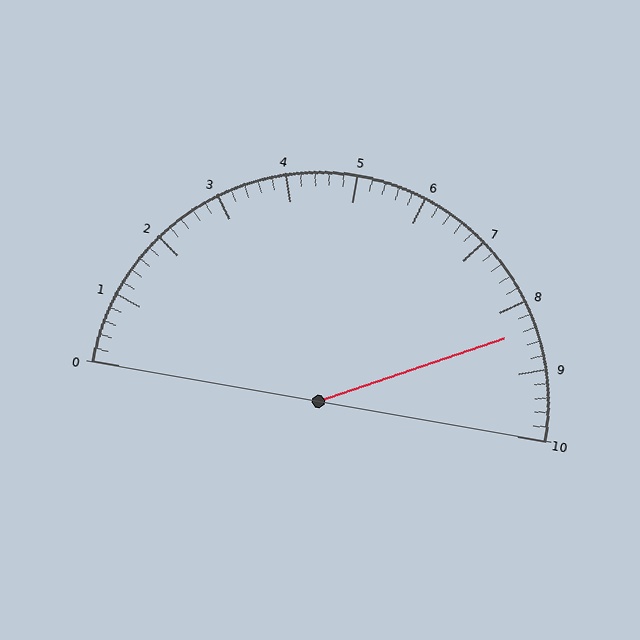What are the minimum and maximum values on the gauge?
The gauge ranges from 0 to 10.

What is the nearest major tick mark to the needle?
The nearest major tick mark is 8.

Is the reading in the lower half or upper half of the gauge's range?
The reading is in the upper half of the range (0 to 10).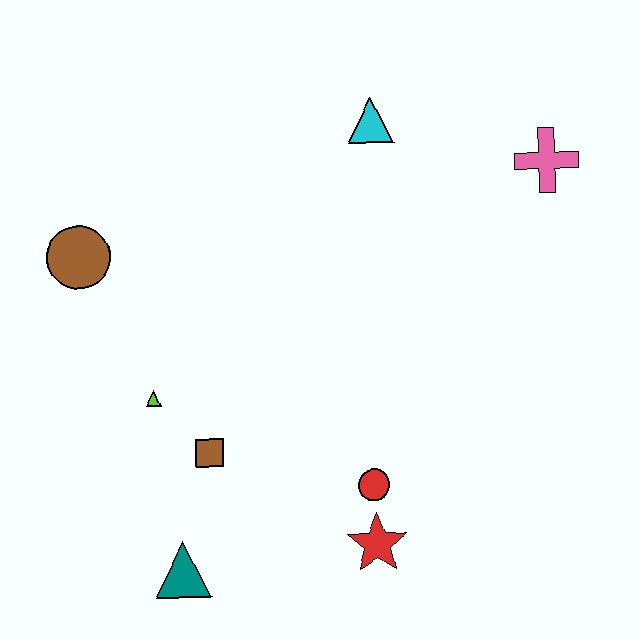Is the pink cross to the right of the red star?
Yes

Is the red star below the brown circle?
Yes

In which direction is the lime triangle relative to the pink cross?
The lime triangle is to the left of the pink cross.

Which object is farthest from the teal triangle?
The pink cross is farthest from the teal triangle.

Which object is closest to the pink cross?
The cyan triangle is closest to the pink cross.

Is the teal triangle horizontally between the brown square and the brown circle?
Yes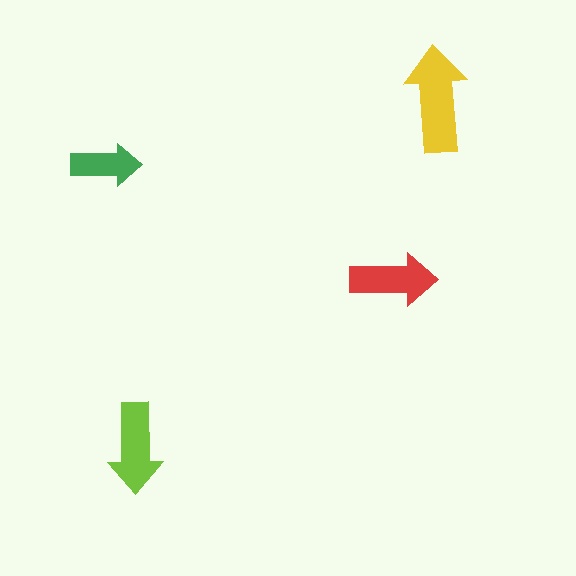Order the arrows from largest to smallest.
the yellow one, the lime one, the red one, the green one.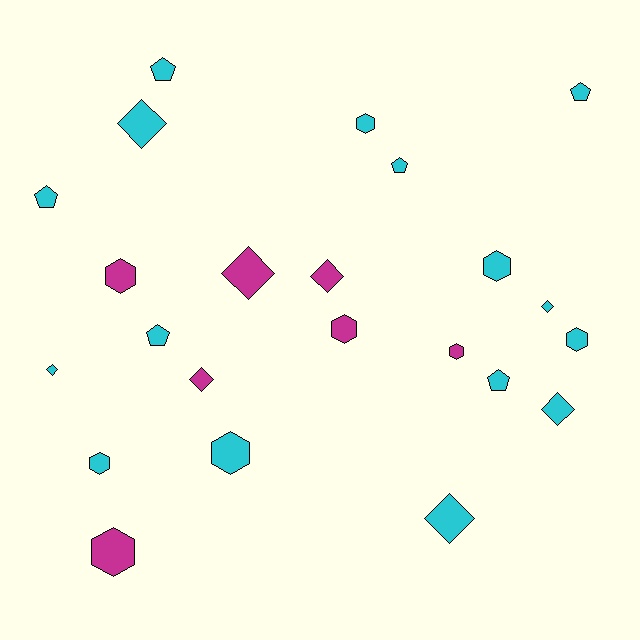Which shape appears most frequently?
Hexagon, with 9 objects.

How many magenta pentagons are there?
There are no magenta pentagons.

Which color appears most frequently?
Cyan, with 16 objects.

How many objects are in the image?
There are 23 objects.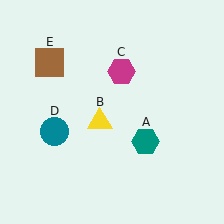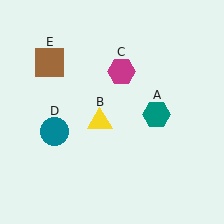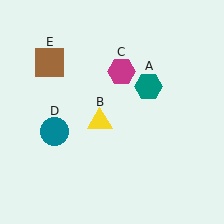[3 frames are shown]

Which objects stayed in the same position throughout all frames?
Yellow triangle (object B) and magenta hexagon (object C) and teal circle (object D) and brown square (object E) remained stationary.